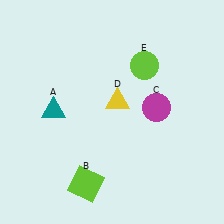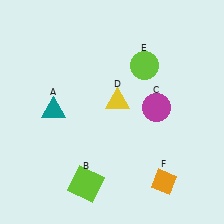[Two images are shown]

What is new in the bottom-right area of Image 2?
An orange diamond (F) was added in the bottom-right area of Image 2.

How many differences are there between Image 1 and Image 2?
There is 1 difference between the two images.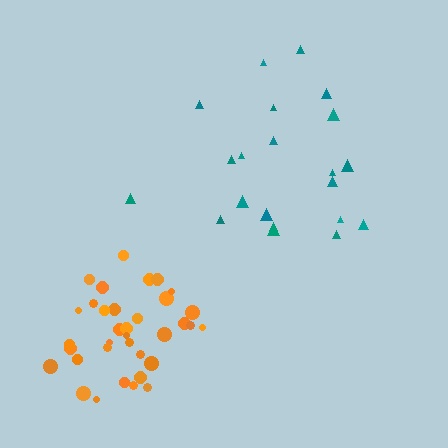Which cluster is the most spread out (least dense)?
Teal.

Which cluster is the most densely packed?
Orange.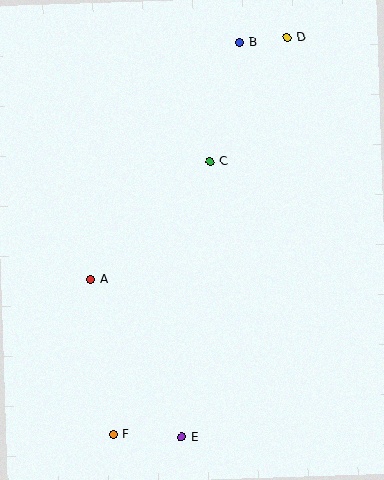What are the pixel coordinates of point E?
Point E is at (182, 437).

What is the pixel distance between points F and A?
The distance between F and A is 156 pixels.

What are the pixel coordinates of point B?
Point B is at (239, 43).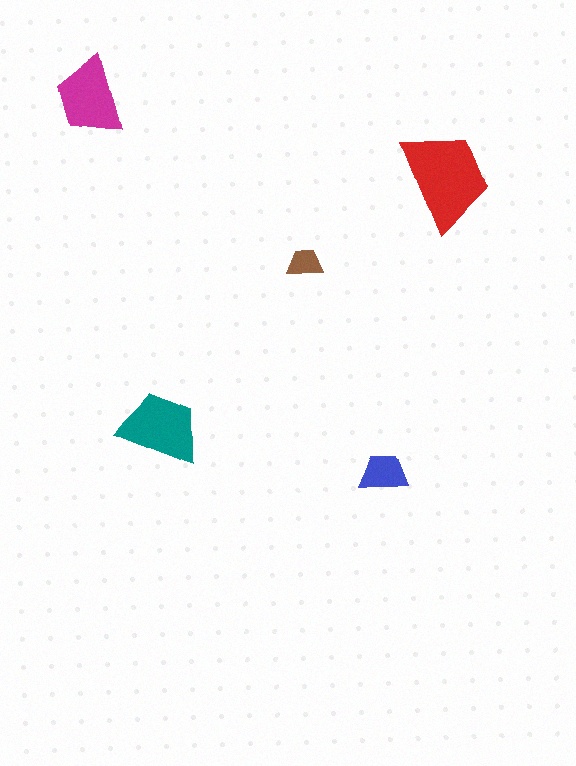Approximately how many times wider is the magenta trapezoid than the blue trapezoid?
About 1.5 times wider.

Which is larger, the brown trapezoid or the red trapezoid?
The red one.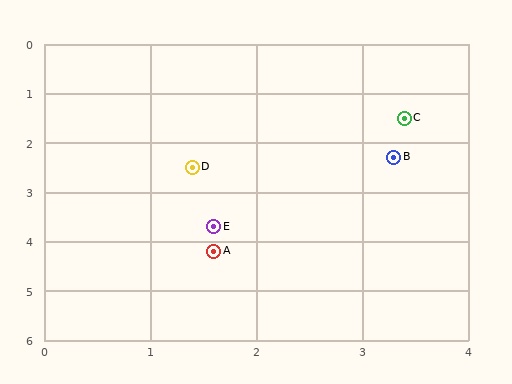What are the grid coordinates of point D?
Point D is at approximately (1.4, 2.5).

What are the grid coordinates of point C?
Point C is at approximately (3.4, 1.5).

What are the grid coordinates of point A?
Point A is at approximately (1.6, 4.2).